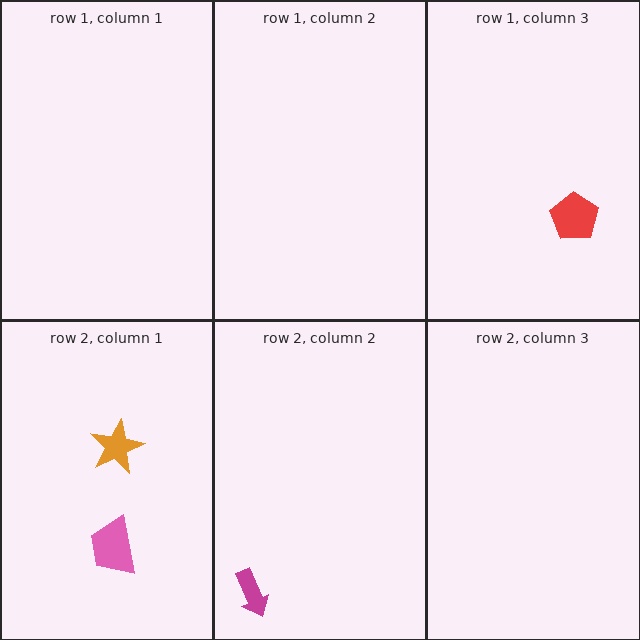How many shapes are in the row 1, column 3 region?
1.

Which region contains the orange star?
The row 2, column 1 region.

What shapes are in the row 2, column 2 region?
The magenta arrow.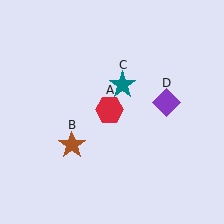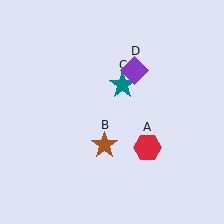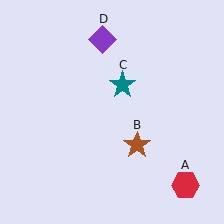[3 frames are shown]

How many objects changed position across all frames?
3 objects changed position: red hexagon (object A), brown star (object B), purple diamond (object D).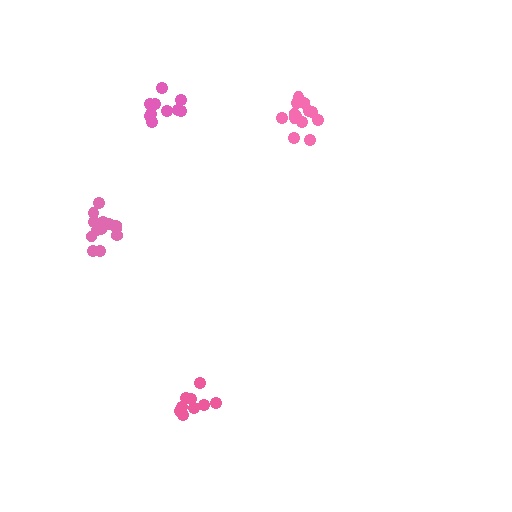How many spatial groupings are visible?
There are 4 spatial groupings.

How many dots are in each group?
Group 1: 14 dots, Group 2: 9 dots, Group 3: 10 dots, Group 4: 14 dots (47 total).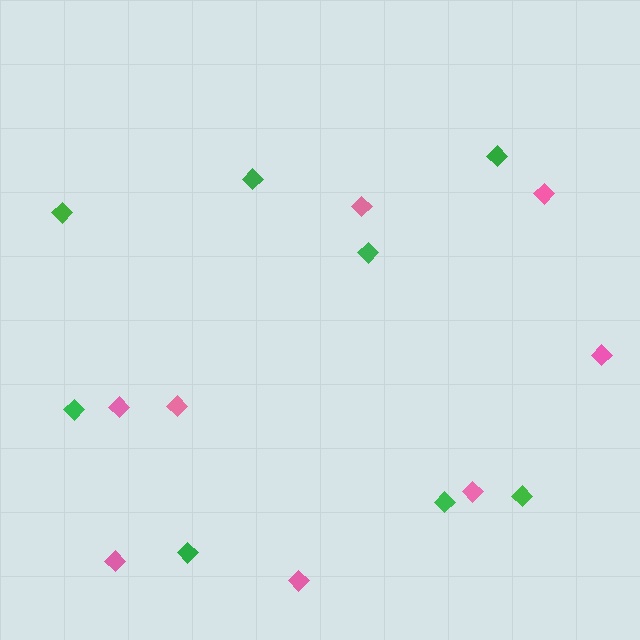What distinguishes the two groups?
There are 2 groups: one group of green diamonds (8) and one group of pink diamonds (8).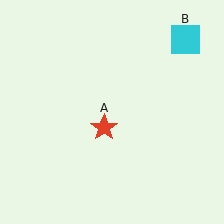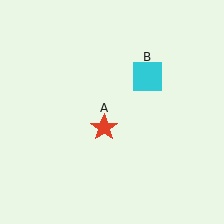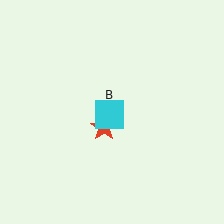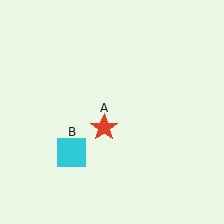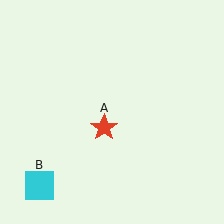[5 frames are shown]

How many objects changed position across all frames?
1 object changed position: cyan square (object B).